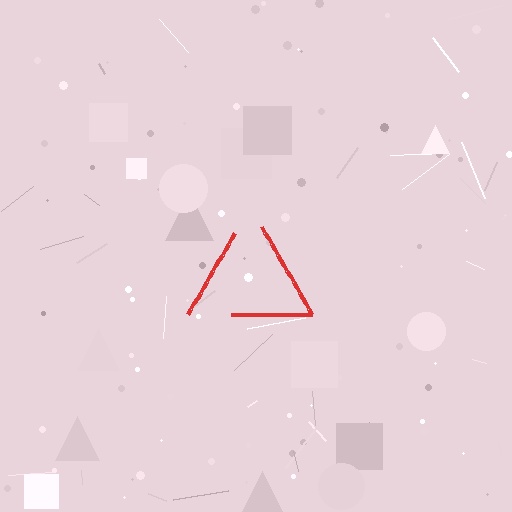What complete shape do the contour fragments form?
The contour fragments form a triangle.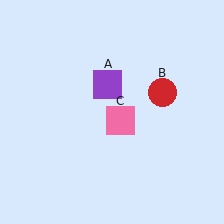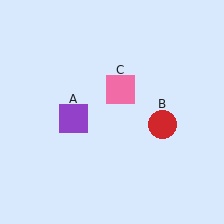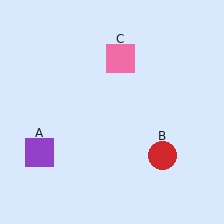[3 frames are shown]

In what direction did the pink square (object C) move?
The pink square (object C) moved up.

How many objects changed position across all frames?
3 objects changed position: purple square (object A), red circle (object B), pink square (object C).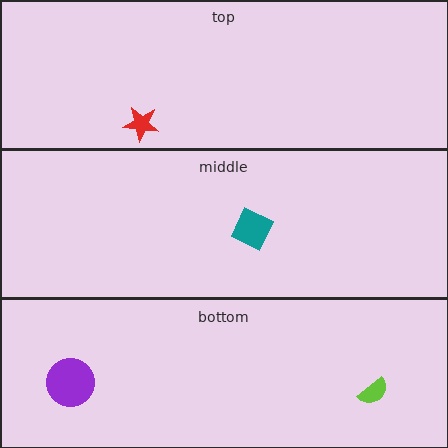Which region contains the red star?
The top region.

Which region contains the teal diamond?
The middle region.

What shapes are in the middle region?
The teal diamond.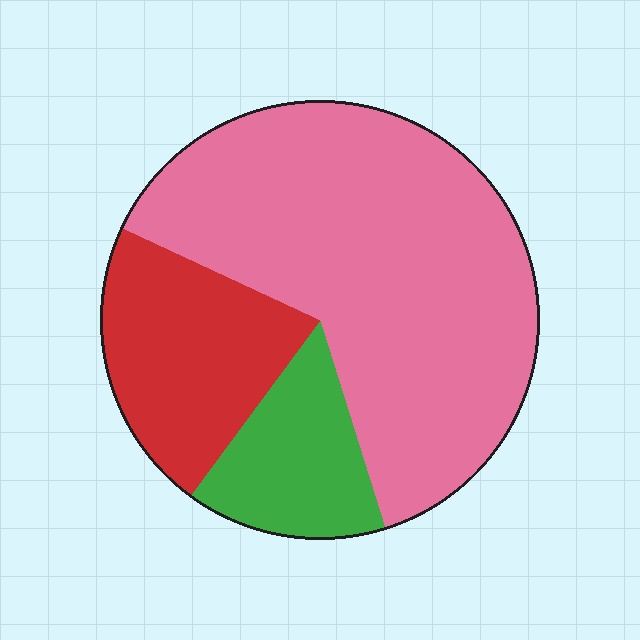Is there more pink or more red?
Pink.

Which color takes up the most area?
Pink, at roughly 65%.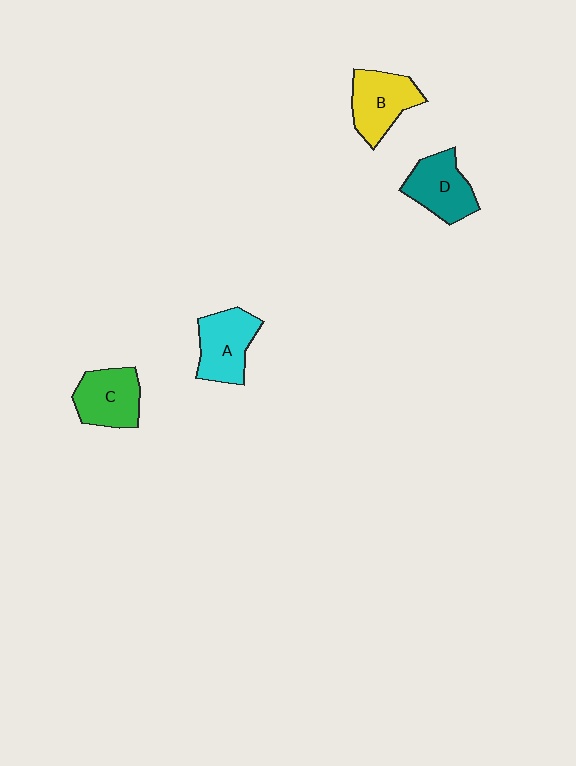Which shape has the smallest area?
Shape D (teal).